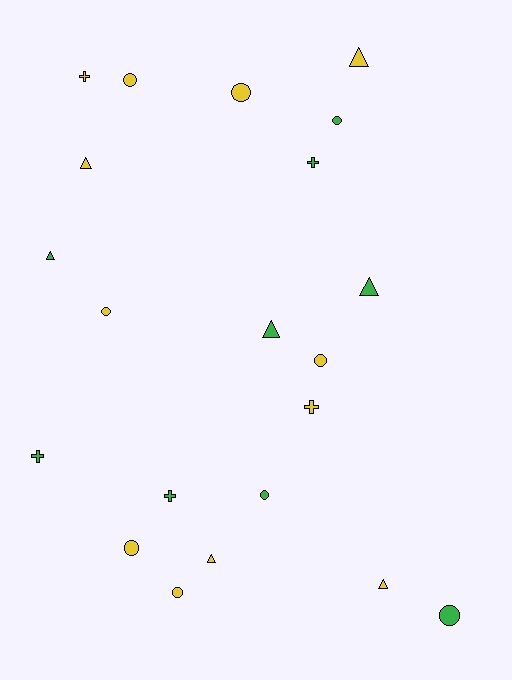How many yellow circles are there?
There are 6 yellow circles.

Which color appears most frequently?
Yellow, with 12 objects.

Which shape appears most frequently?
Circle, with 9 objects.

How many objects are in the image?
There are 21 objects.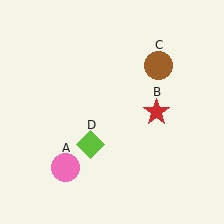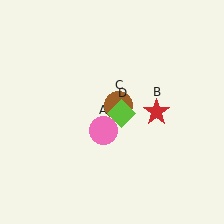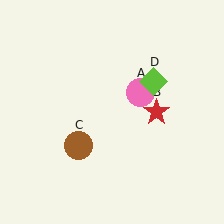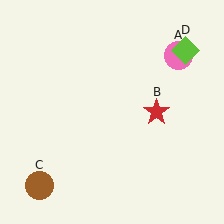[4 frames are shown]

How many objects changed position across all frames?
3 objects changed position: pink circle (object A), brown circle (object C), lime diamond (object D).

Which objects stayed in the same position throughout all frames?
Red star (object B) remained stationary.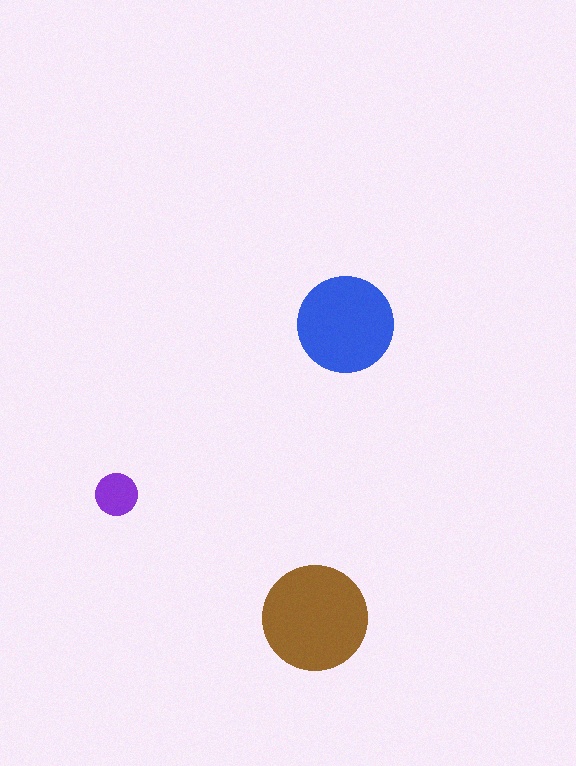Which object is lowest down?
The brown circle is bottommost.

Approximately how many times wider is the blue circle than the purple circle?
About 2.5 times wider.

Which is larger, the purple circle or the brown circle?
The brown one.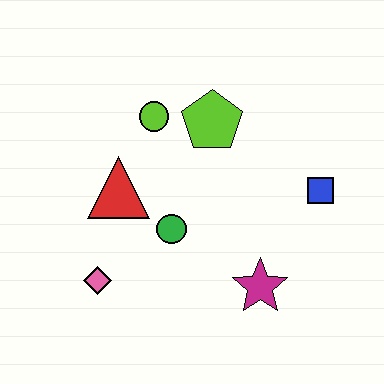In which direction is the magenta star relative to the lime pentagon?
The magenta star is below the lime pentagon.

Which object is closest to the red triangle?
The green circle is closest to the red triangle.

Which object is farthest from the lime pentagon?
The pink diamond is farthest from the lime pentagon.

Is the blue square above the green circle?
Yes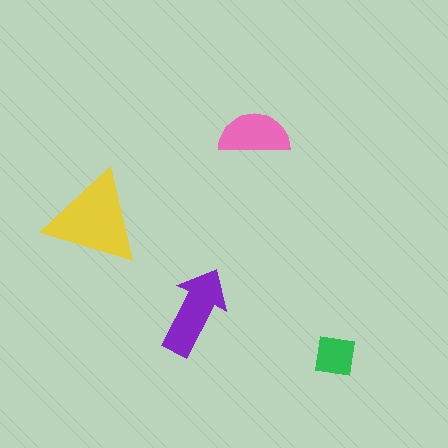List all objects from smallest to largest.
The green square, the pink semicircle, the purple arrow, the yellow triangle.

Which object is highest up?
The pink semicircle is topmost.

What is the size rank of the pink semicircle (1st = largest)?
3rd.